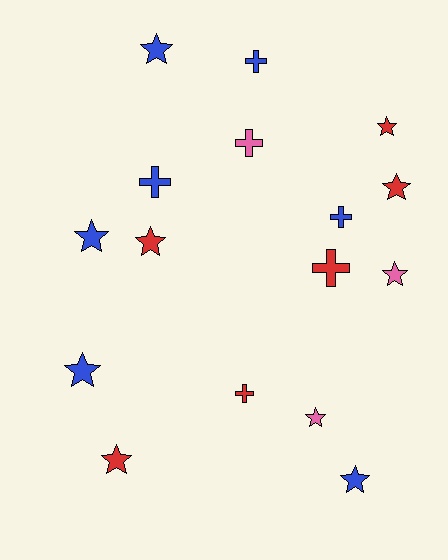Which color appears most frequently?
Blue, with 7 objects.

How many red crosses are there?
There are 2 red crosses.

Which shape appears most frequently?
Star, with 10 objects.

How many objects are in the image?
There are 16 objects.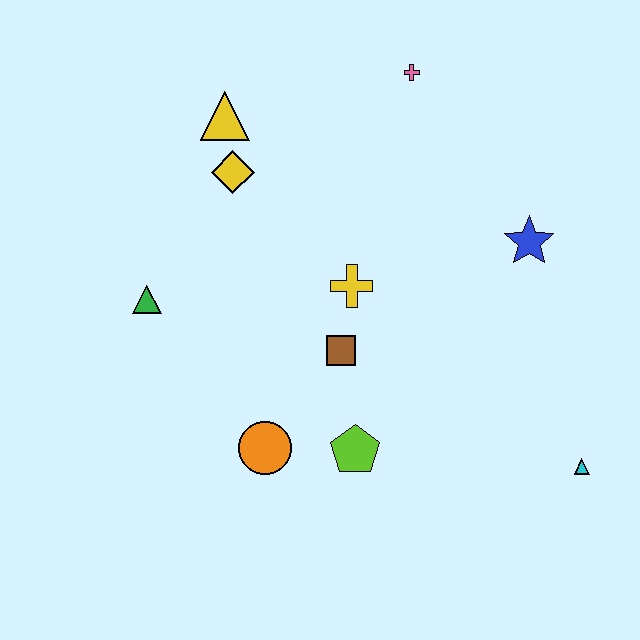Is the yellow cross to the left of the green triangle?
No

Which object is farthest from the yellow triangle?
The cyan triangle is farthest from the yellow triangle.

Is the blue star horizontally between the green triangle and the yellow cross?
No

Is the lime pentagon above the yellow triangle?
No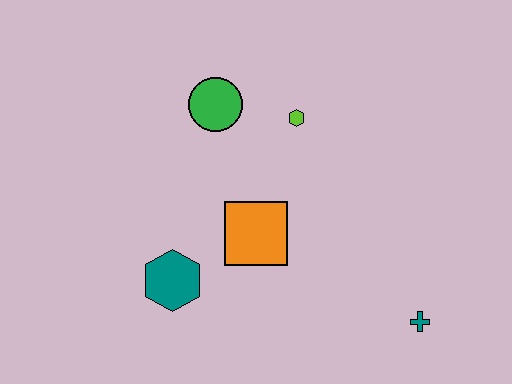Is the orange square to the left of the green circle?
No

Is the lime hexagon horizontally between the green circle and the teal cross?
Yes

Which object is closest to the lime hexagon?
The green circle is closest to the lime hexagon.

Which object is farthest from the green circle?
The teal cross is farthest from the green circle.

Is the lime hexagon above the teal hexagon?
Yes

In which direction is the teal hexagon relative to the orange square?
The teal hexagon is to the left of the orange square.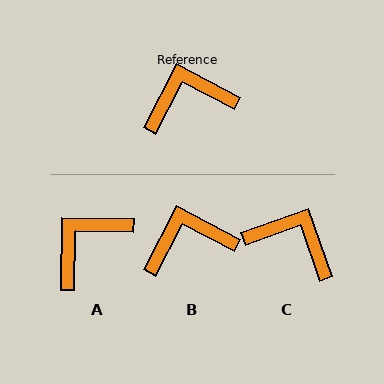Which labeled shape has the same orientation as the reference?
B.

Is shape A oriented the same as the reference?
No, it is off by about 27 degrees.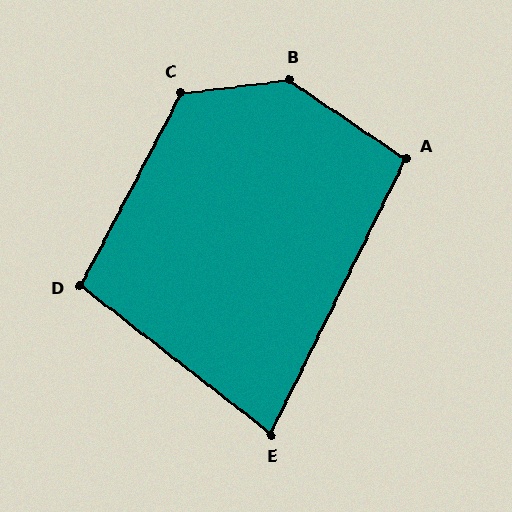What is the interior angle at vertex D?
Approximately 100 degrees (obtuse).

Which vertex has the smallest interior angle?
E, at approximately 78 degrees.